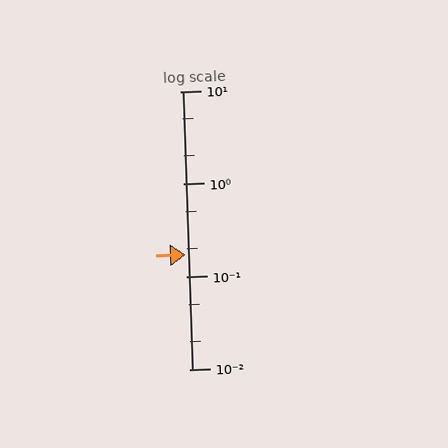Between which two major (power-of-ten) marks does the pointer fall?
The pointer is between 0.1 and 1.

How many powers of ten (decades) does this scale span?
The scale spans 3 decades, from 0.01 to 10.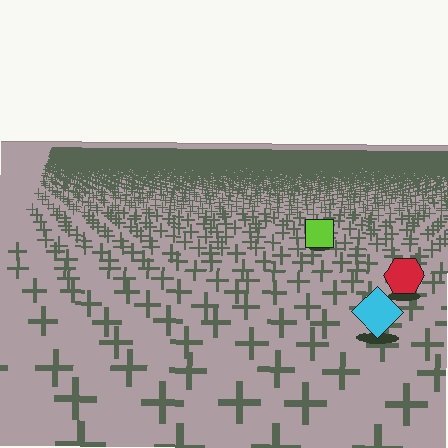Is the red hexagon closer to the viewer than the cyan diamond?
No. The cyan diamond is closer — you can tell from the texture gradient: the ground texture is coarser near it.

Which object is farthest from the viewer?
The lime square is farthest from the viewer. It appears smaller and the ground texture around it is denser.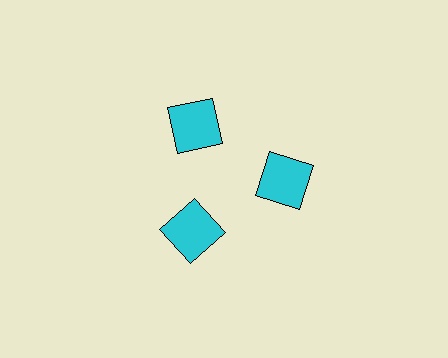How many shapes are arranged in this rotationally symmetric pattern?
There are 3 shapes, arranged in 3 groups of 1.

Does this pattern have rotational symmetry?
Yes, this pattern has 3-fold rotational symmetry. It looks the same after rotating 120 degrees around the center.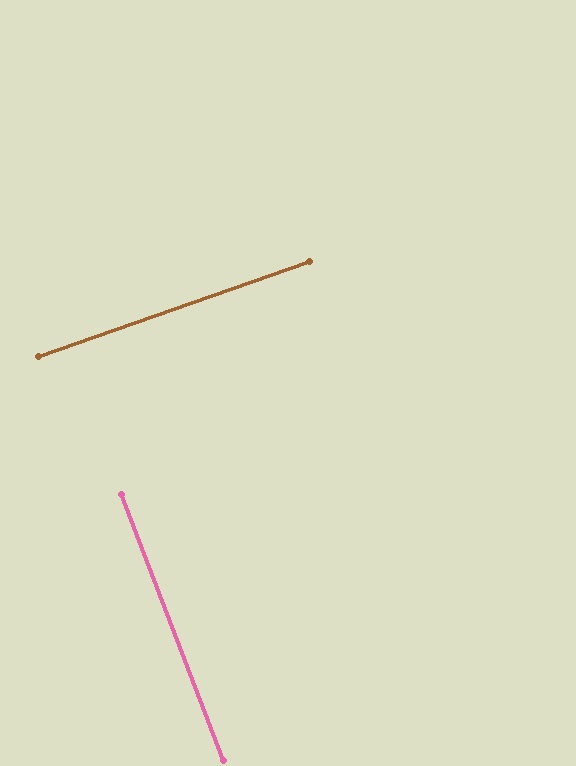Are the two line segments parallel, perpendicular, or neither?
Perpendicular — they meet at approximately 88°.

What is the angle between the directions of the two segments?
Approximately 88 degrees.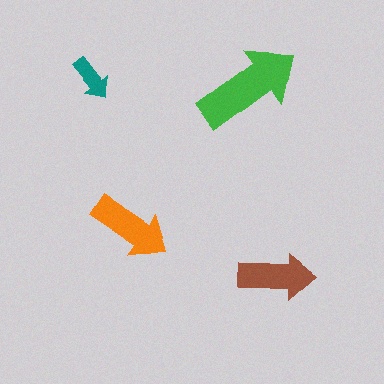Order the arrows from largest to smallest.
the green one, the orange one, the brown one, the teal one.